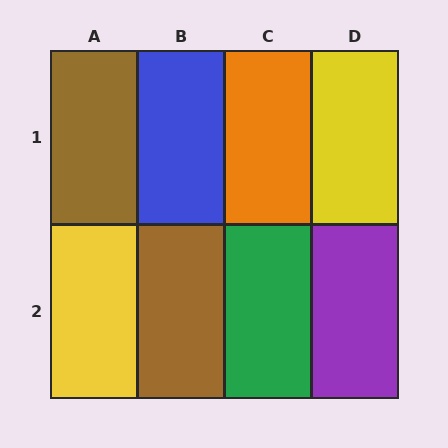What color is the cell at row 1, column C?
Orange.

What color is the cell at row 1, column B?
Blue.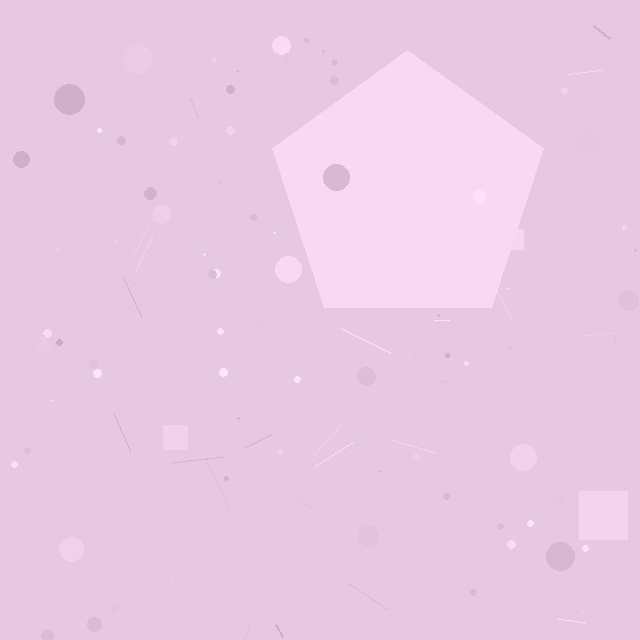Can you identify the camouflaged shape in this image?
The camouflaged shape is a pentagon.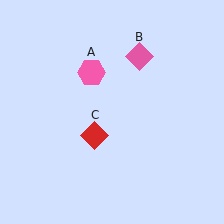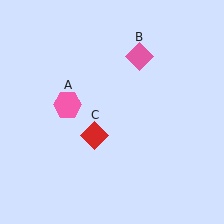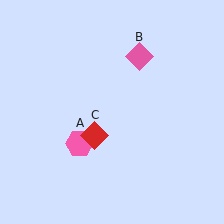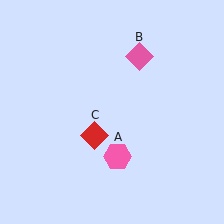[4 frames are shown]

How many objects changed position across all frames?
1 object changed position: pink hexagon (object A).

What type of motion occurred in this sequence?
The pink hexagon (object A) rotated counterclockwise around the center of the scene.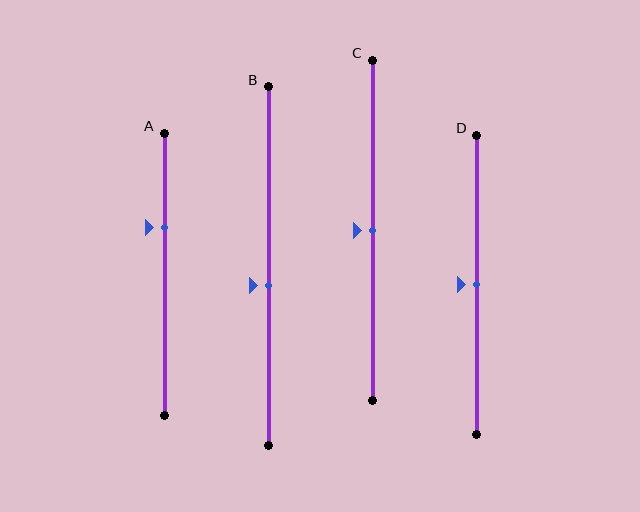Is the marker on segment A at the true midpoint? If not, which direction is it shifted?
No, the marker on segment A is shifted upward by about 17% of the segment length.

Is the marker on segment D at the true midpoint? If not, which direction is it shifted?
Yes, the marker on segment D is at the true midpoint.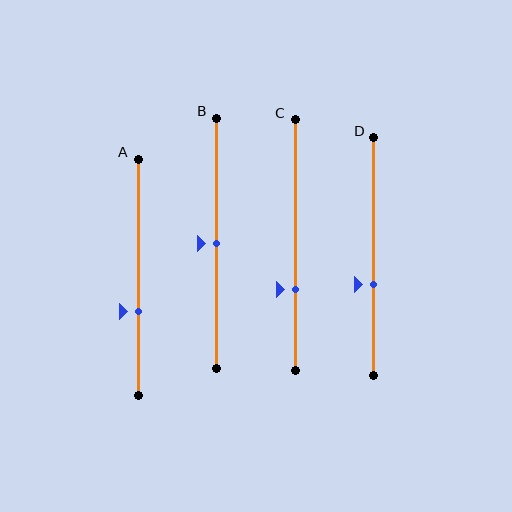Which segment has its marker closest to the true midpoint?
Segment B has its marker closest to the true midpoint.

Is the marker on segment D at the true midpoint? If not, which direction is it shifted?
No, the marker on segment D is shifted downward by about 12% of the segment length.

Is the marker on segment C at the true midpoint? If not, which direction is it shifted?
No, the marker on segment C is shifted downward by about 18% of the segment length.